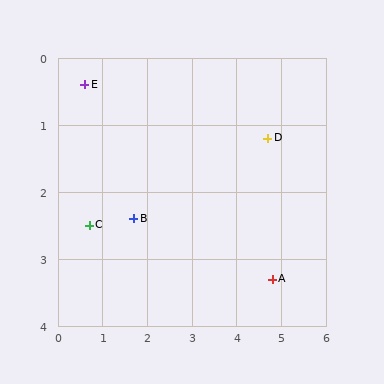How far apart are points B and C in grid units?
Points B and C are about 1.0 grid units apart.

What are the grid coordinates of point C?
Point C is at approximately (0.7, 2.5).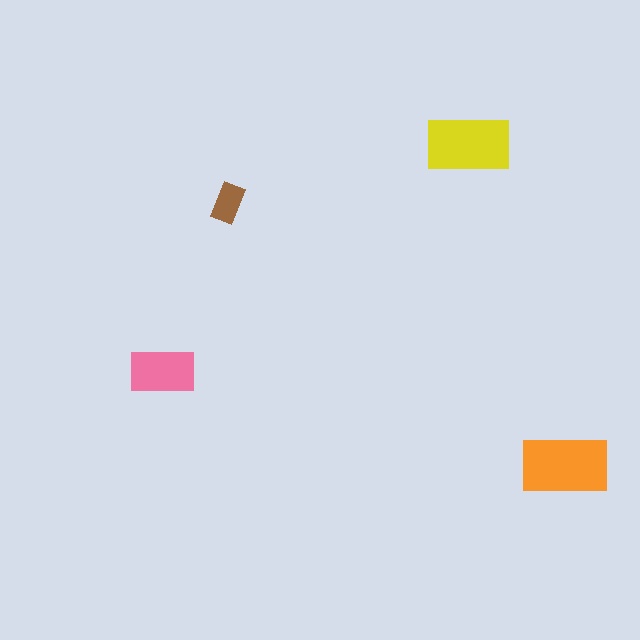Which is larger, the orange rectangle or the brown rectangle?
The orange one.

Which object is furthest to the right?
The orange rectangle is rightmost.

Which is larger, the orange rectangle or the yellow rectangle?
The orange one.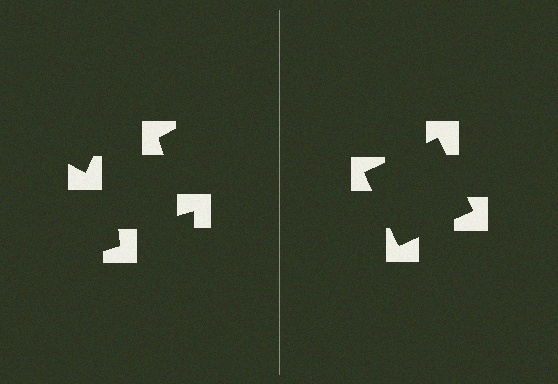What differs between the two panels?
The notched squares are positioned identically on both sides; only the wedge orientations differ. On the right they align to a square; on the left they are misaligned.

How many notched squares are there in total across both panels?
8 — 4 on each side.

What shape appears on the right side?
An illusory square.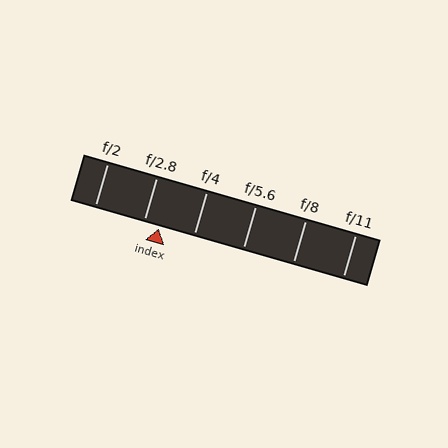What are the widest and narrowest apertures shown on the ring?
The widest aperture shown is f/2 and the narrowest is f/11.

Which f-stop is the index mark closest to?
The index mark is closest to f/2.8.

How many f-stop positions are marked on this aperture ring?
There are 6 f-stop positions marked.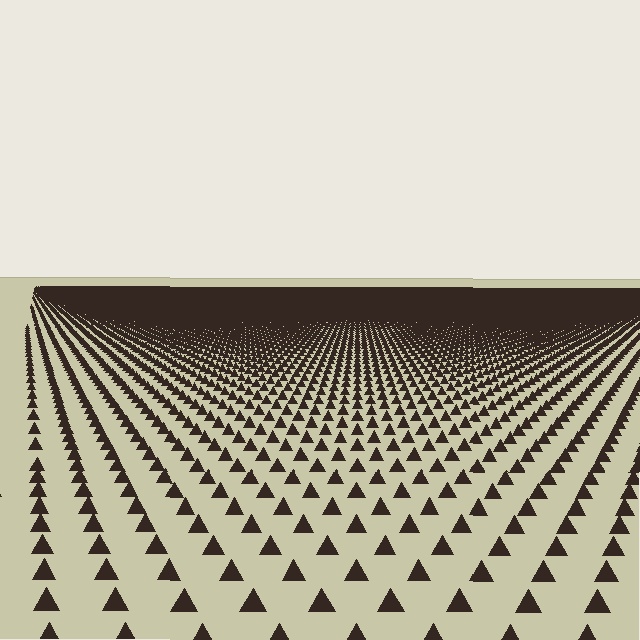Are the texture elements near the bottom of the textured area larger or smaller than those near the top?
Larger. Near the bottom, elements are closer to the viewer and appear at a bigger on-screen size.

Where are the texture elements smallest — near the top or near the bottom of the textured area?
Near the top.